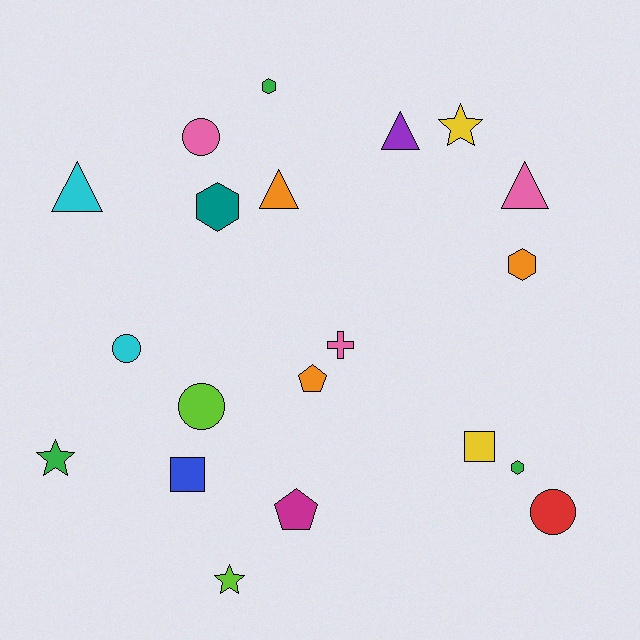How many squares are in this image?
There are 2 squares.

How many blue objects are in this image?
There is 1 blue object.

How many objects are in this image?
There are 20 objects.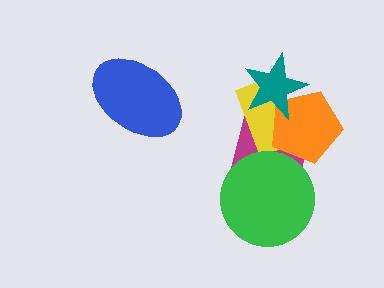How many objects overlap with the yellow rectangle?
3 objects overlap with the yellow rectangle.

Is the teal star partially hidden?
No, no other shape covers it.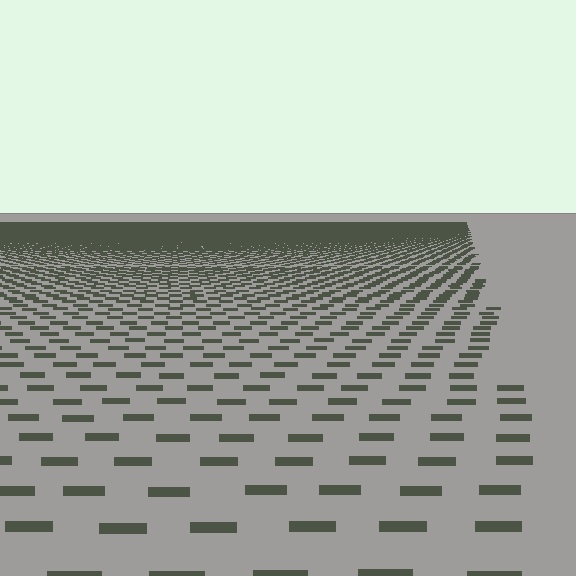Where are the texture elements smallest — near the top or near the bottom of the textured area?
Near the top.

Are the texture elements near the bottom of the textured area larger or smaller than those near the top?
Larger. Near the bottom, elements are closer to the viewer and appear at a bigger on-screen size.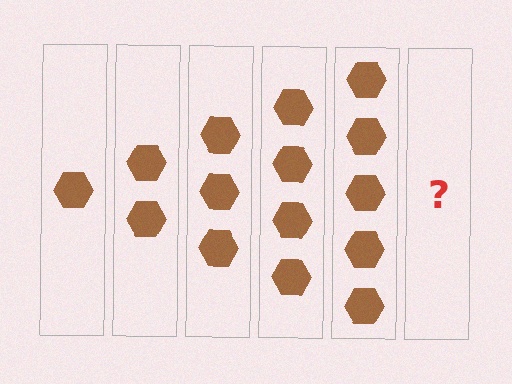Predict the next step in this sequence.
The next step is 6 hexagons.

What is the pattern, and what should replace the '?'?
The pattern is that each step adds one more hexagon. The '?' should be 6 hexagons.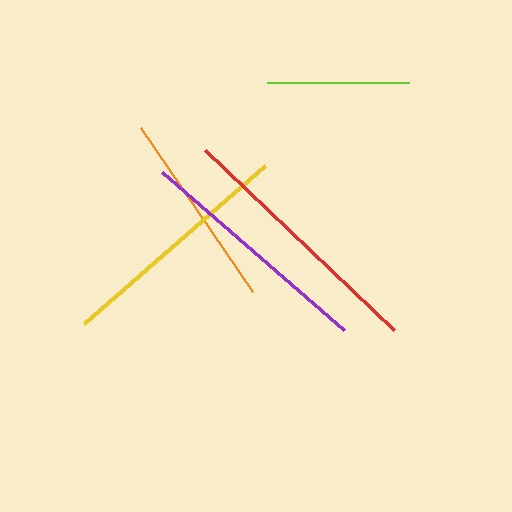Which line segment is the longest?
The red line is the longest at approximately 260 pixels.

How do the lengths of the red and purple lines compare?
The red and purple lines are approximately the same length.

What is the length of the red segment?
The red segment is approximately 260 pixels long.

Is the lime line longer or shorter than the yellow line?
The yellow line is longer than the lime line.